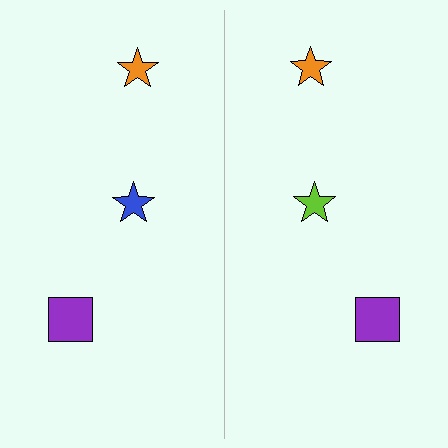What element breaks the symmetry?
The lime star on the right side breaks the symmetry — its mirror counterpart is blue.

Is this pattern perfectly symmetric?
No, the pattern is not perfectly symmetric. The lime star on the right side breaks the symmetry — its mirror counterpart is blue.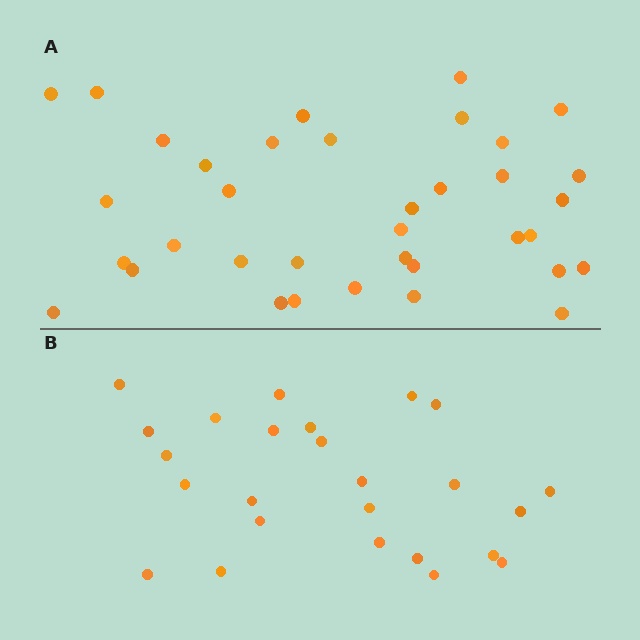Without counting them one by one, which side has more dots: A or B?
Region A (the top region) has more dots.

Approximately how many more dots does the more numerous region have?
Region A has roughly 12 or so more dots than region B.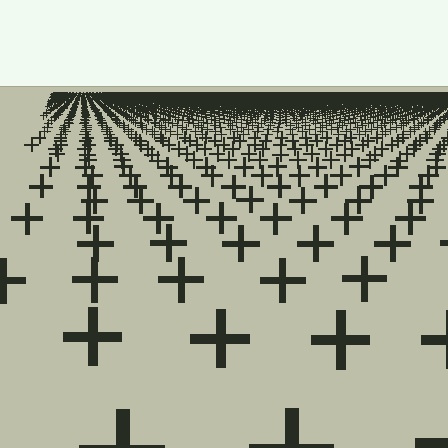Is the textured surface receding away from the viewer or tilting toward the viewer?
The surface is receding away from the viewer. Texture elements get smaller and denser toward the top.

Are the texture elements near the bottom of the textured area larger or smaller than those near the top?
Larger. Near the bottom, elements are closer to the viewer and appear at a bigger on-screen size.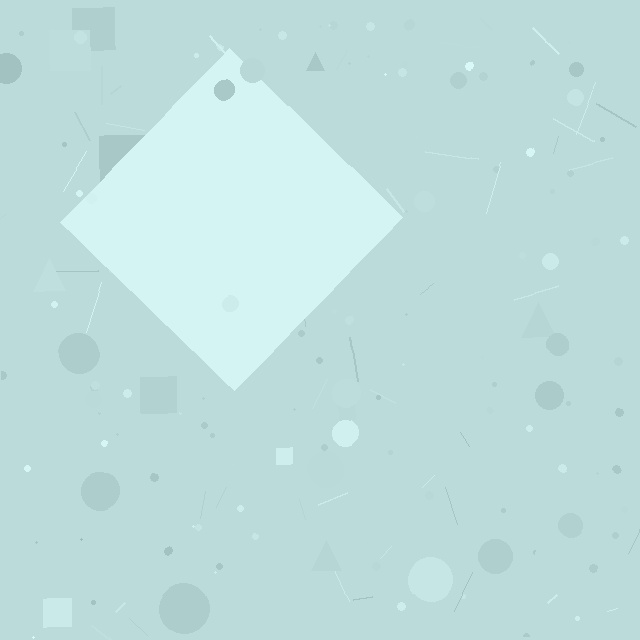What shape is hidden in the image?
A diamond is hidden in the image.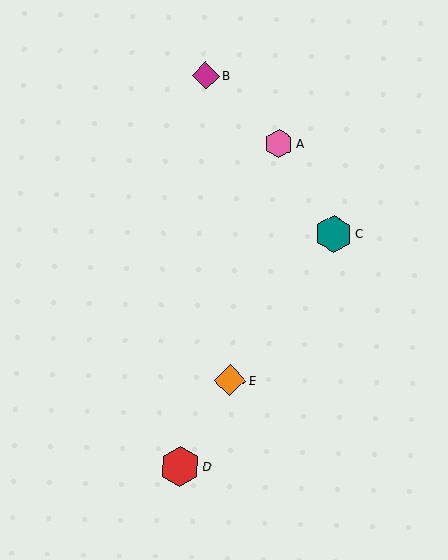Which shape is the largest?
The red hexagon (labeled D) is the largest.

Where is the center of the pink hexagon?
The center of the pink hexagon is at (279, 144).